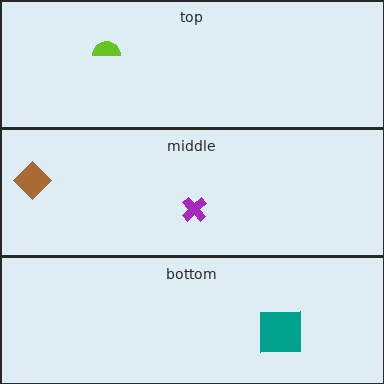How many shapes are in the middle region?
2.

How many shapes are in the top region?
1.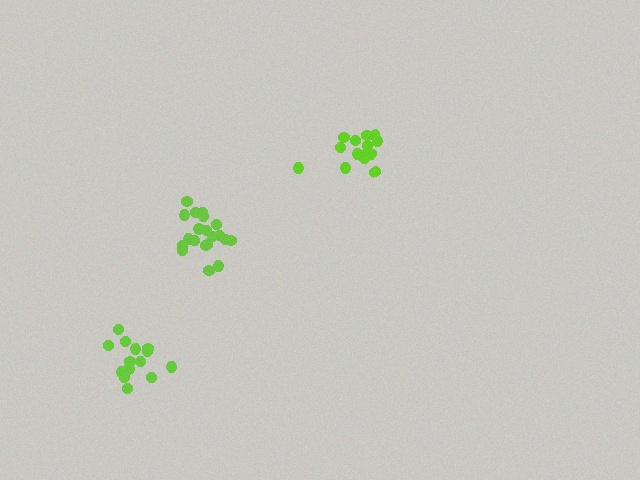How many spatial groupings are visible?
There are 3 spatial groupings.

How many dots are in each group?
Group 1: 15 dots, Group 2: 15 dots, Group 3: 20 dots (50 total).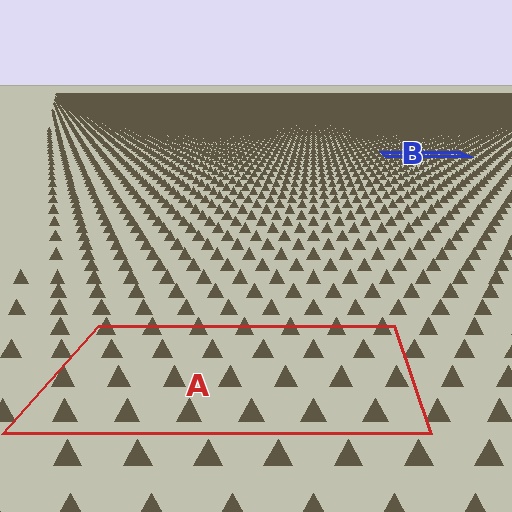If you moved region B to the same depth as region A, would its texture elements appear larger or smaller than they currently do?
They would appear larger. At a closer depth, the same texture elements are projected at a bigger on-screen size.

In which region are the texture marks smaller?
The texture marks are smaller in region B, because it is farther away.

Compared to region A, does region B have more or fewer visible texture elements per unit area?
Region B has more texture elements per unit area — they are packed more densely because it is farther away.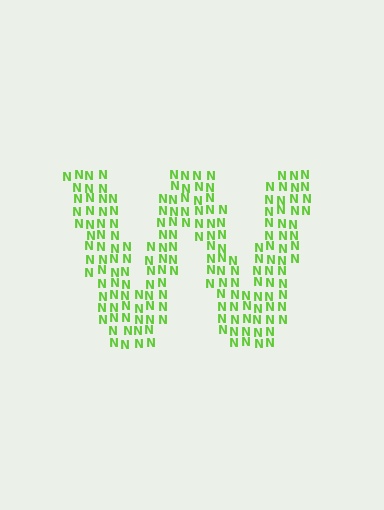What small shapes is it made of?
It is made of small letter N's.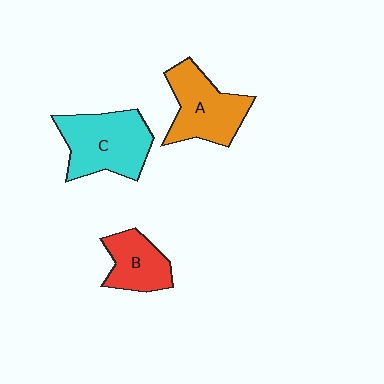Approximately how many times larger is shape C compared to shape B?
Approximately 1.6 times.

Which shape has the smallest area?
Shape B (red).